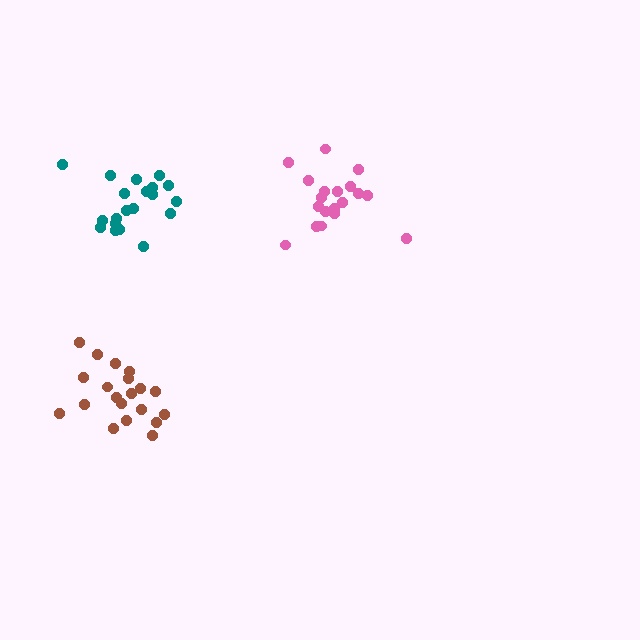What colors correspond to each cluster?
The clusters are colored: teal, pink, brown.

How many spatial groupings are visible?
There are 3 spatial groupings.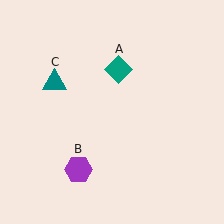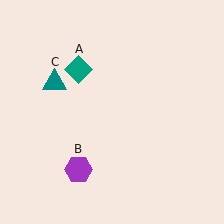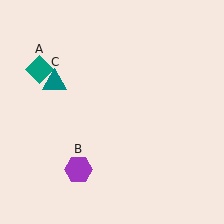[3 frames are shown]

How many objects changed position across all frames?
1 object changed position: teal diamond (object A).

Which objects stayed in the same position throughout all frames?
Purple hexagon (object B) and teal triangle (object C) remained stationary.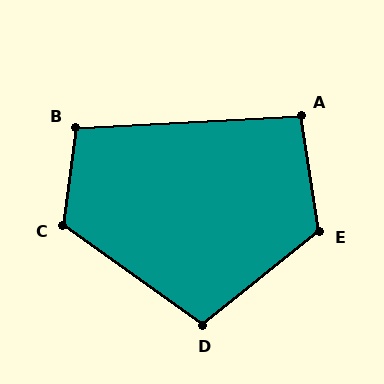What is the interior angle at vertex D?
Approximately 106 degrees (obtuse).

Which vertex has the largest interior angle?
E, at approximately 120 degrees.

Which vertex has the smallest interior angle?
A, at approximately 96 degrees.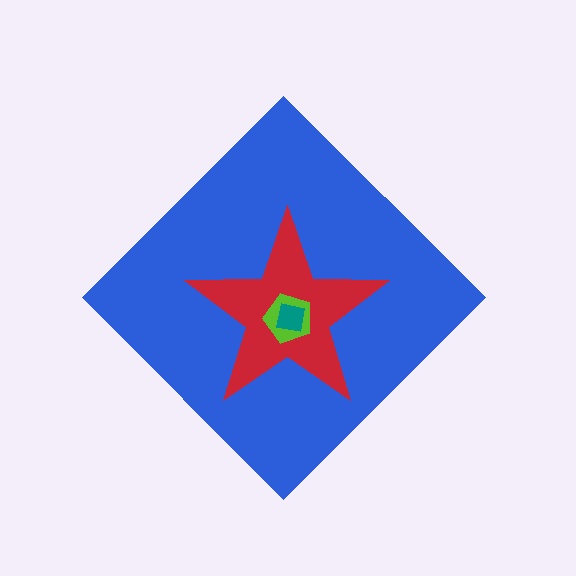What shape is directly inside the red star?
The lime pentagon.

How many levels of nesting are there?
4.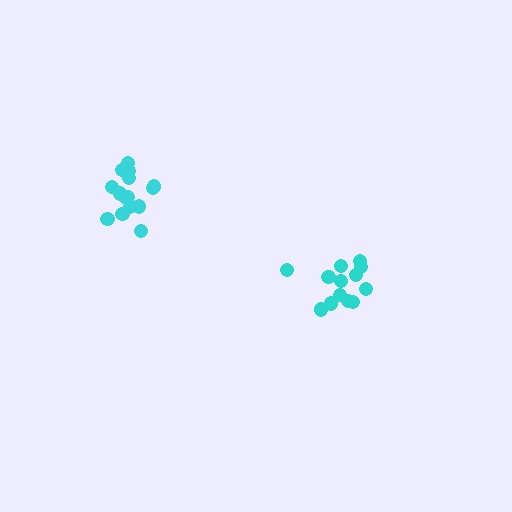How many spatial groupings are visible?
There are 2 spatial groupings.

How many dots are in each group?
Group 1: 13 dots, Group 2: 15 dots (28 total).